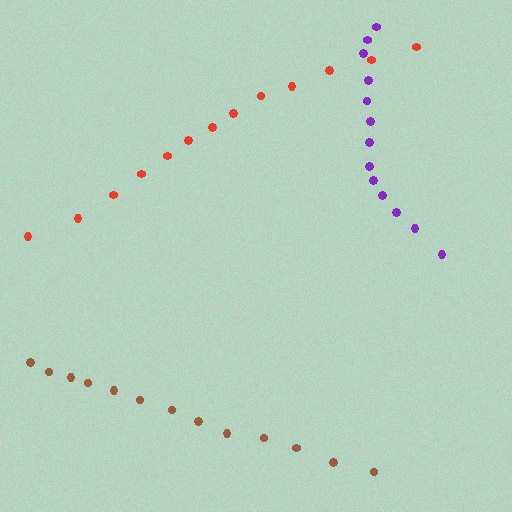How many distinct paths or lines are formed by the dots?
There are 3 distinct paths.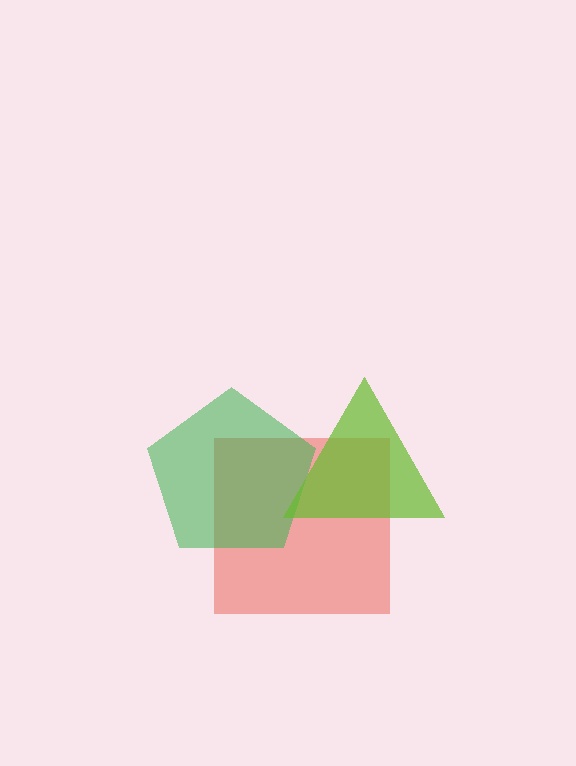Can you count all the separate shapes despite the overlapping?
Yes, there are 3 separate shapes.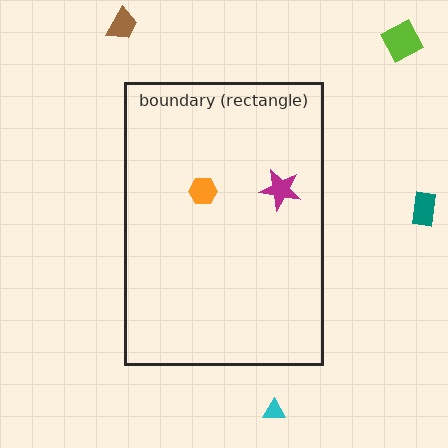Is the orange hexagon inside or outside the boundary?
Inside.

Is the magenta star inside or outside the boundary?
Inside.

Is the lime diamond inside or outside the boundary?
Outside.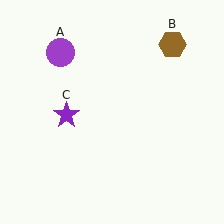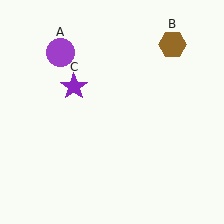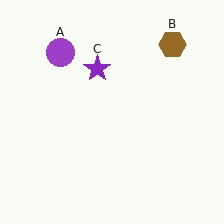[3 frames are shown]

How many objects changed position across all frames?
1 object changed position: purple star (object C).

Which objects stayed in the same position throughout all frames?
Purple circle (object A) and brown hexagon (object B) remained stationary.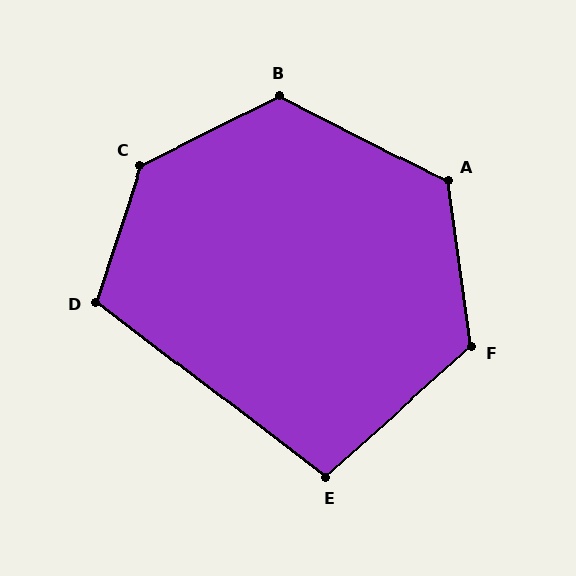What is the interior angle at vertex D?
Approximately 110 degrees (obtuse).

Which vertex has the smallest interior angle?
E, at approximately 101 degrees.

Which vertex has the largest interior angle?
C, at approximately 134 degrees.